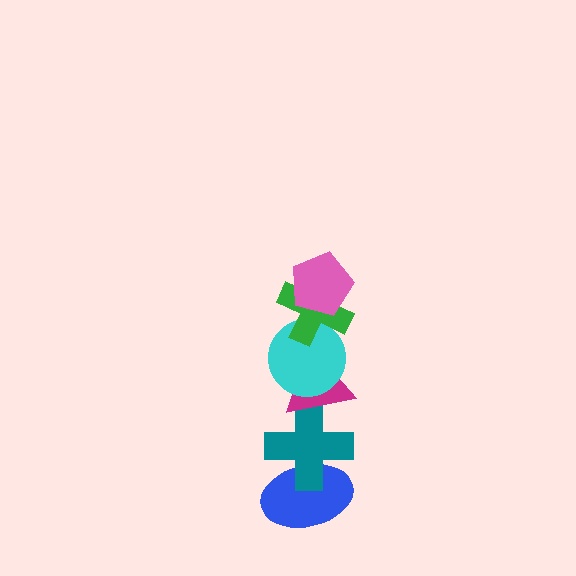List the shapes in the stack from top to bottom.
From top to bottom: the pink pentagon, the green cross, the cyan circle, the magenta triangle, the teal cross, the blue ellipse.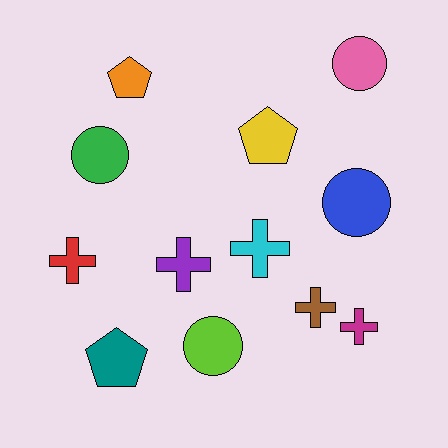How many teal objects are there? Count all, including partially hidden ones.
There is 1 teal object.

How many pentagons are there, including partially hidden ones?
There are 3 pentagons.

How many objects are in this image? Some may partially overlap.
There are 12 objects.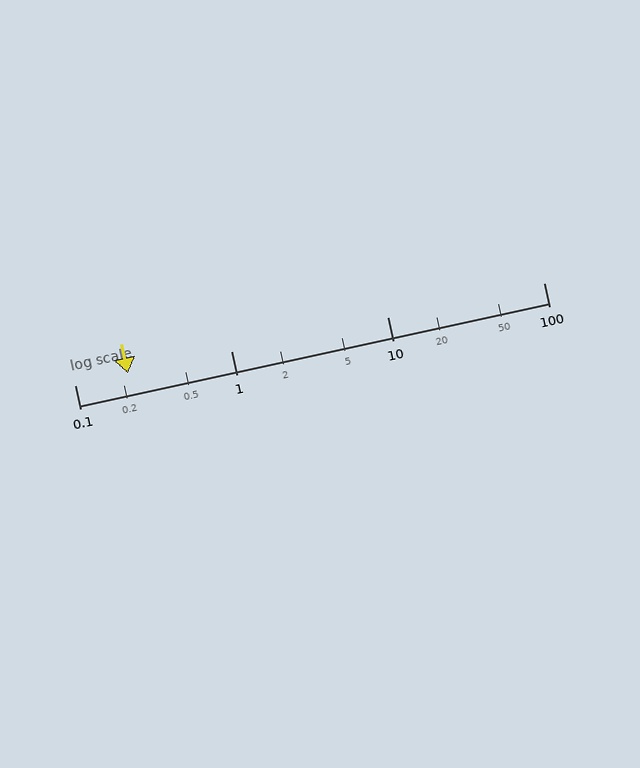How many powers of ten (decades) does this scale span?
The scale spans 3 decades, from 0.1 to 100.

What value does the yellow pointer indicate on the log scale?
The pointer indicates approximately 0.22.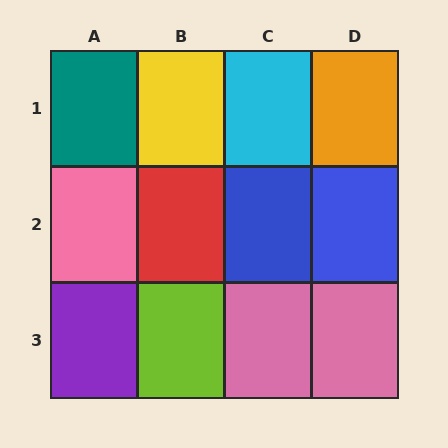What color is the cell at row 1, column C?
Cyan.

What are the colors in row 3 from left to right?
Purple, lime, pink, pink.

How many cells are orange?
1 cell is orange.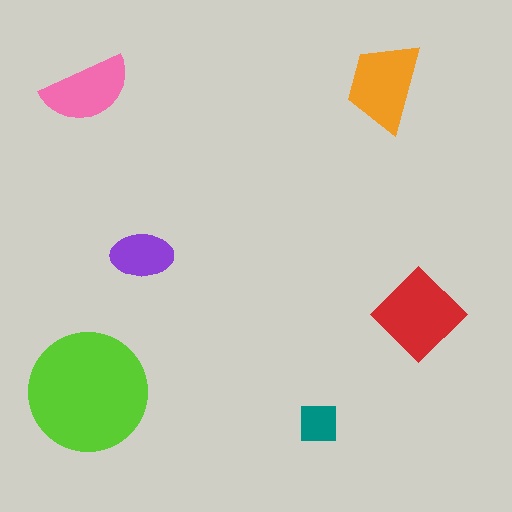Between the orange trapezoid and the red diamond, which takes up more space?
The red diamond.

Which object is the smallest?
The teal square.